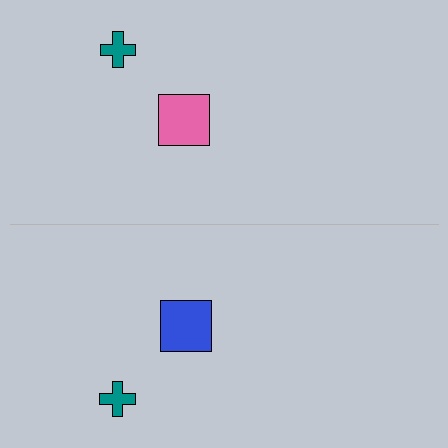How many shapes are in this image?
There are 4 shapes in this image.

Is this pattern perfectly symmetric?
No, the pattern is not perfectly symmetric. The blue square on the bottom side breaks the symmetry — its mirror counterpart is pink.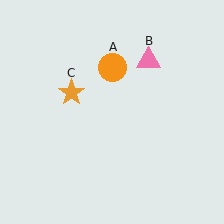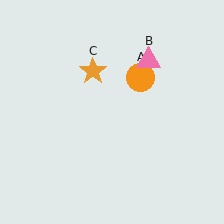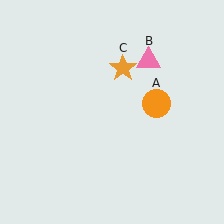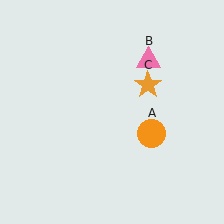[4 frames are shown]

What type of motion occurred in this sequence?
The orange circle (object A), orange star (object C) rotated clockwise around the center of the scene.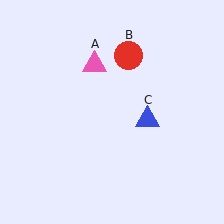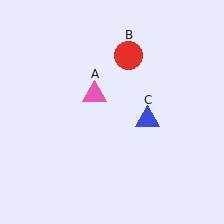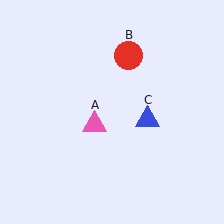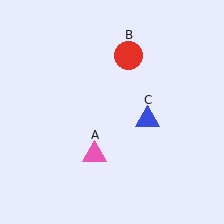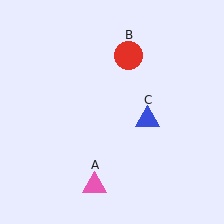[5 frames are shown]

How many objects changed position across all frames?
1 object changed position: pink triangle (object A).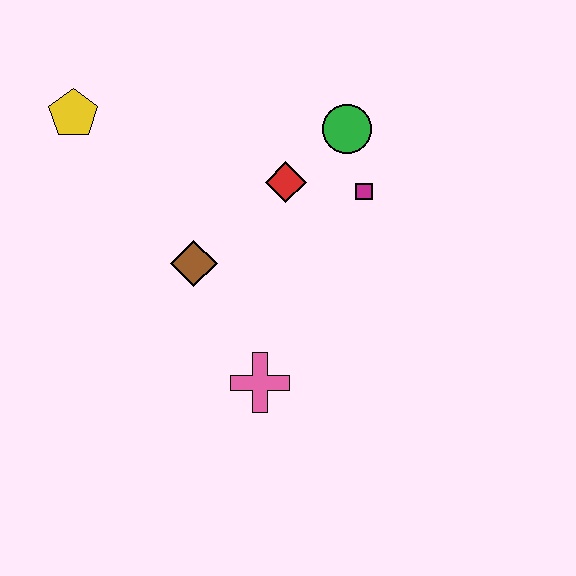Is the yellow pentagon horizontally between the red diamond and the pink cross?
No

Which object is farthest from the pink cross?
The yellow pentagon is farthest from the pink cross.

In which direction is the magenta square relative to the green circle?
The magenta square is below the green circle.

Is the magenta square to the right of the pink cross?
Yes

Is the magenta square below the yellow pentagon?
Yes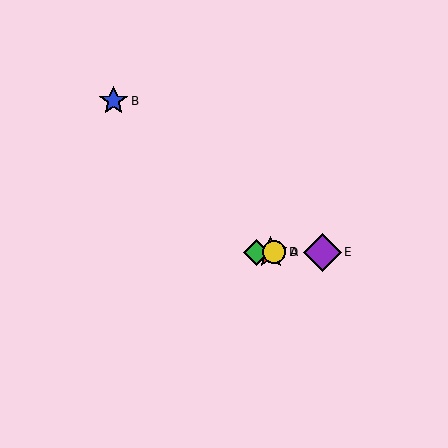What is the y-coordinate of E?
Object E is at y≈253.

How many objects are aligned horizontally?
4 objects (A, C, D, E) are aligned horizontally.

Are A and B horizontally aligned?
No, A is at y≈252 and B is at y≈101.